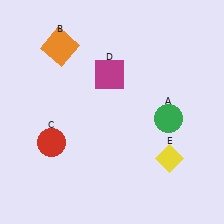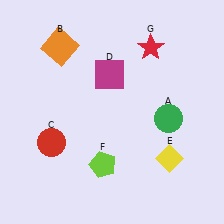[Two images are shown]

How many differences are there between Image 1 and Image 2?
There are 2 differences between the two images.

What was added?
A lime pentagon (F), a red star (G) were added in Image 2.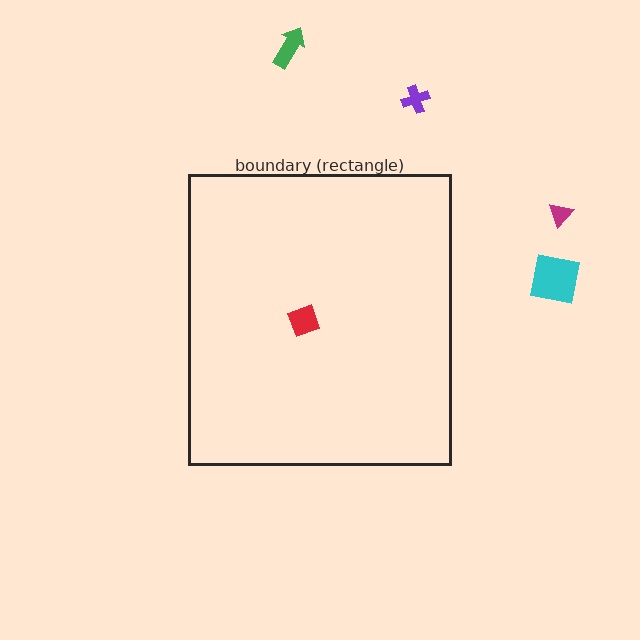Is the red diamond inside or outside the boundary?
Inside.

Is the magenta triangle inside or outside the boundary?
Outside.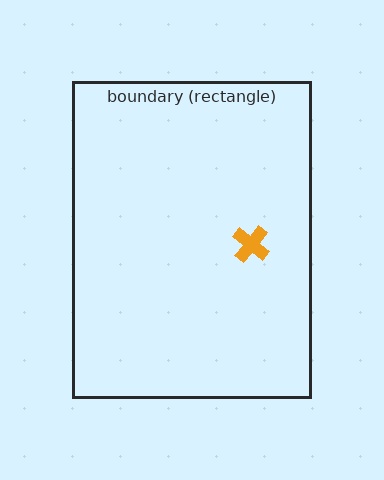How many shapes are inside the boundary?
1 inside, 0 outside.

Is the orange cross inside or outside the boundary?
Inside.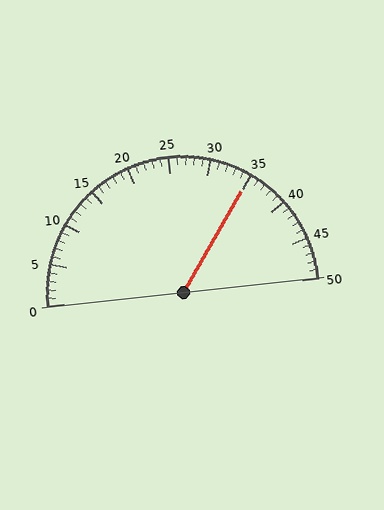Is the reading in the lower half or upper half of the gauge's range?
The reading is in the upper half of the range (0 to 50).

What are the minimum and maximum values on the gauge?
The gauge ranges from 0 to 50.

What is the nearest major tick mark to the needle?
The nearest major tick mark is 35.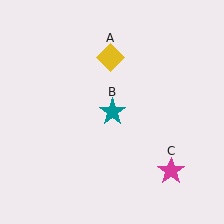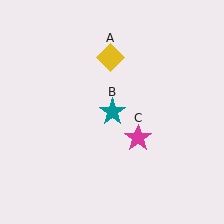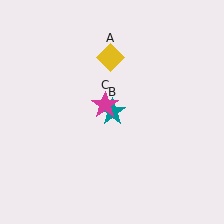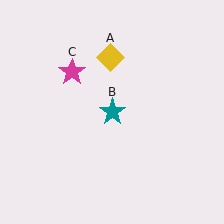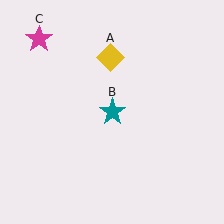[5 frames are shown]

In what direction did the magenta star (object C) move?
The magenta star (object C) moved up and to the left.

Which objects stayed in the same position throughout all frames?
Yellow diamond (object A) and teal star (object B) remained stationary.